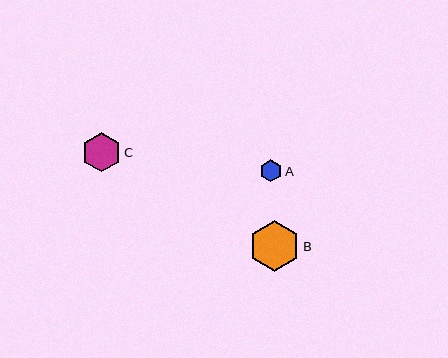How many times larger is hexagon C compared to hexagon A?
Hexagon C is approximately 1.8 times the size of hexagon A.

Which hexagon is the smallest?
Hexagon A is the smallest with a size of approximately 22 pixels.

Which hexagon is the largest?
Hexagon B is the largest with a size of approximately 51 pixels.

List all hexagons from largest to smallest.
From largest to smallest: B, C, A.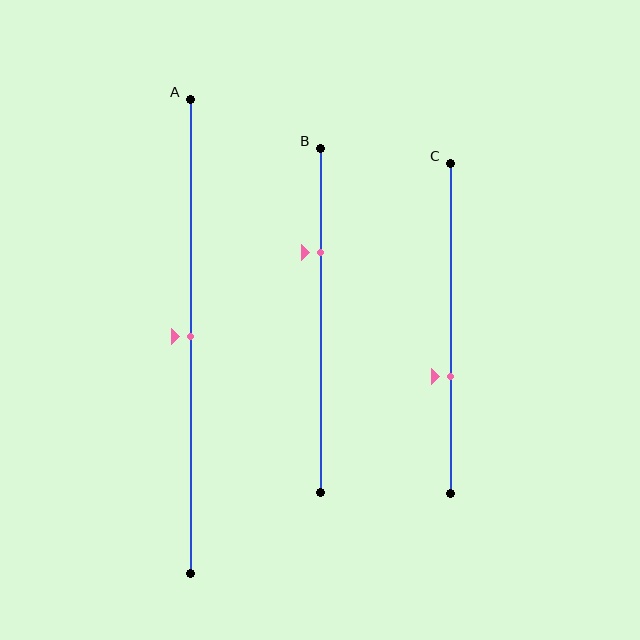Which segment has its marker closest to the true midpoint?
Segment A has its marker closest to the true midpoint.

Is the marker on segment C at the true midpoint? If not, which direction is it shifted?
No, the marker on segment C is shifted downward by about 15% of the segment length.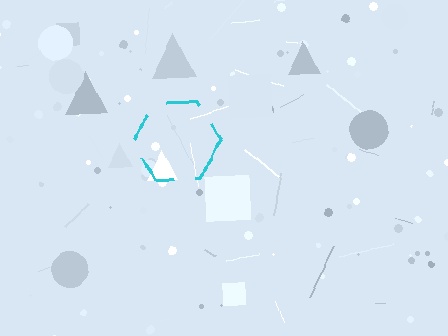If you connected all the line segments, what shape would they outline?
They would outline a hexagon.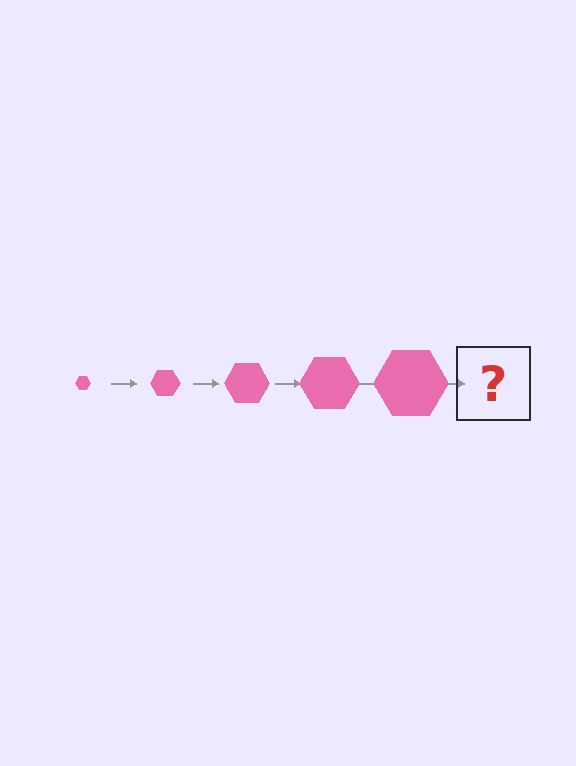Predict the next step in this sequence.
The next step is a pink hexagon, larger than the previous one.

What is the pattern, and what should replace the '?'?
The pattern is that the hexagon gets progressively larger each step. The '?' should be a pink hexagon, larger than the previous one.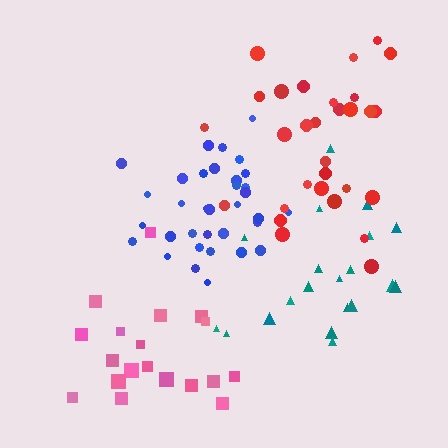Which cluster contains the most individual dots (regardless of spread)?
Blue (34).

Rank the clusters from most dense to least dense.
blue, pink, red, teal.